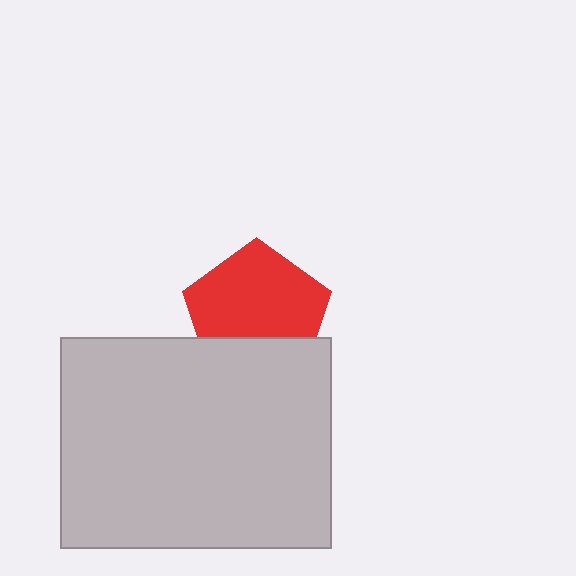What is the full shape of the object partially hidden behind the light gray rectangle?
The partially hidden object is a red pentagon.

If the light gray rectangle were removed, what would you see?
You would see the complete red pentagon.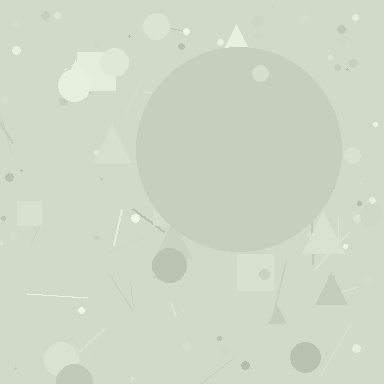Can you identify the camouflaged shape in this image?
The camouflaged shape is a circle.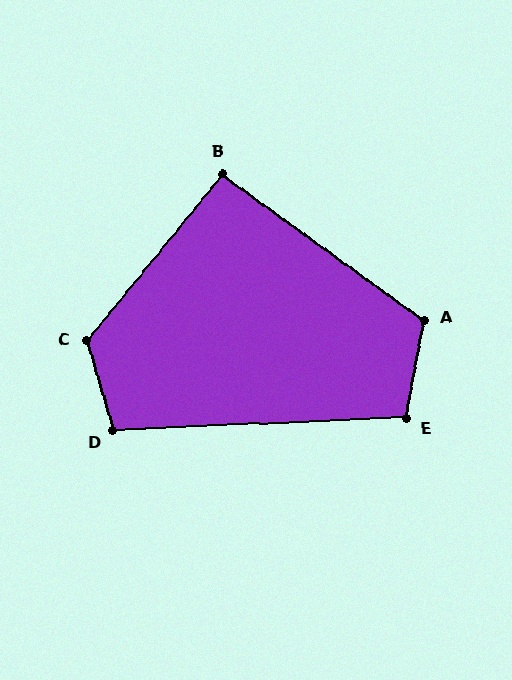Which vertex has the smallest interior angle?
B, at approximately 93 degrees.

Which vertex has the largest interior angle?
C, at approximately 125 degrees.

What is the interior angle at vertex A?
Approximately 116 degrees (obtuse).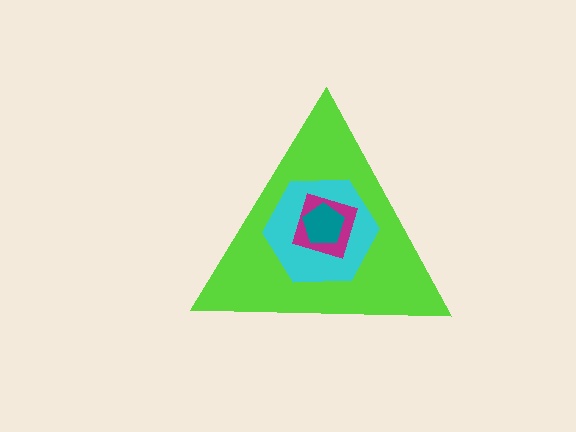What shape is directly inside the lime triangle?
The cyan hexagon.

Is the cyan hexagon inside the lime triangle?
Yes.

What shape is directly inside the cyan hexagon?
The magenta square.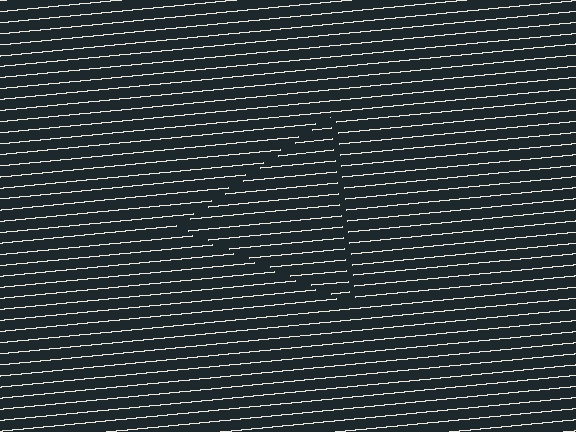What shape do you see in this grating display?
An illusory triangle. The interior of the shape contains the same grating, shifted by half a period — the contour is defined by the phase discontinuity where line-ends from the inner and outer gratings abut.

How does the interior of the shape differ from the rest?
The interior of the shape contains the same grating, shifted by half a period — the contour is defined by the phase discontinuity where line-ends from the inner and outer gratings abut.